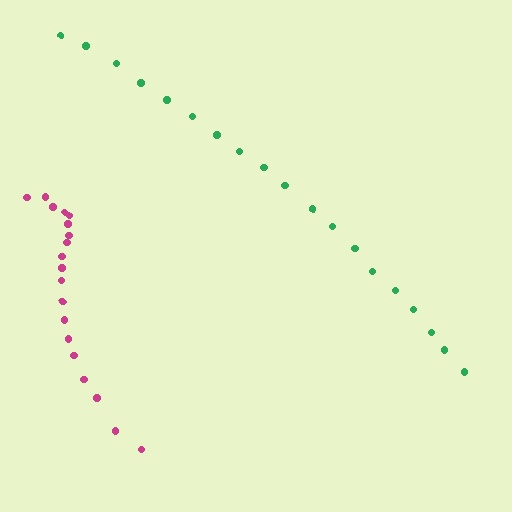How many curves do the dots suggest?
There are 2 distinct paths.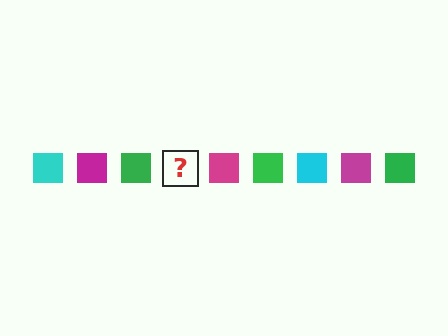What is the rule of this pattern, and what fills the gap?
The rule is that the pattern cycles through cyan, magenta, green squares. The gap should be filled with a cyan square.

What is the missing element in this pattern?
The missing element is a cyan square.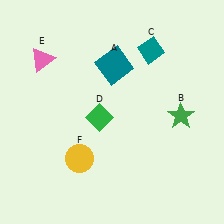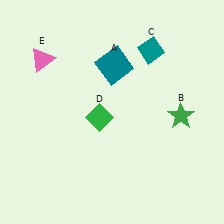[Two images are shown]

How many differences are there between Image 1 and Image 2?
There is 1 difference between the two images.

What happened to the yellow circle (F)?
The yellow circle (F) was removed in Image 2. It was in the bottom-left area of Image 1.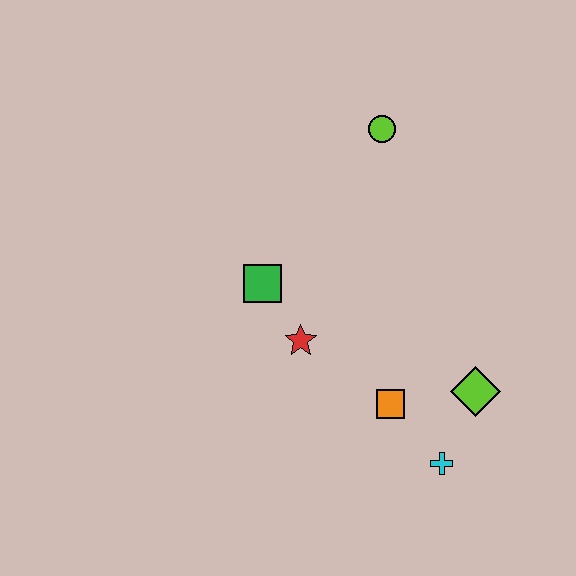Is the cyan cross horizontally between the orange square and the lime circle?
No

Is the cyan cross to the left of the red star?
No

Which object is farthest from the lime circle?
The cyan cross is farthest from the lime circle.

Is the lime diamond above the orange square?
Yes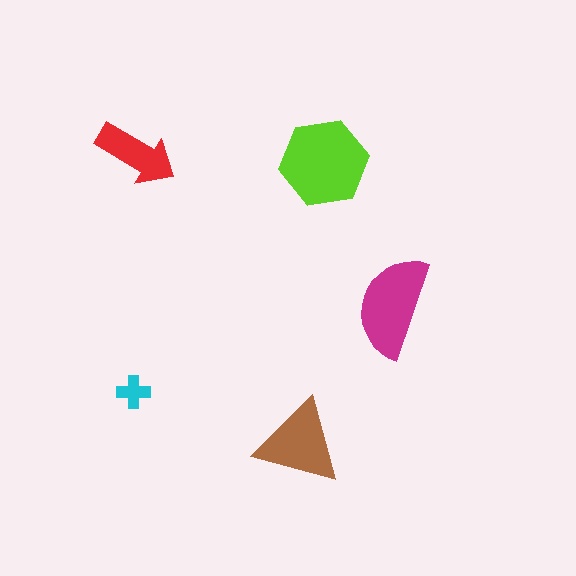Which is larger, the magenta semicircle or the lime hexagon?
The lime hexagon.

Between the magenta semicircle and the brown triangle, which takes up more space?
The magenta semicircle.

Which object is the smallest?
The cyan cross.